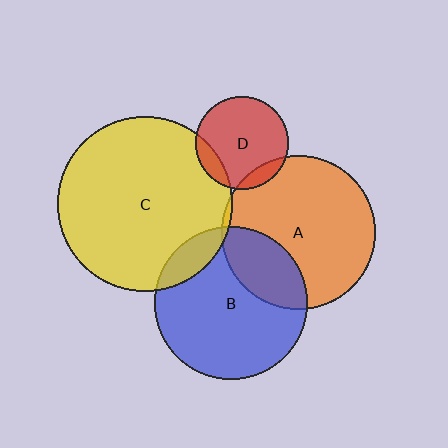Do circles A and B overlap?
Yes.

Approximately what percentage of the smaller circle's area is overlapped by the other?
Approximately 25%.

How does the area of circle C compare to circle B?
Approximately 1.3 times.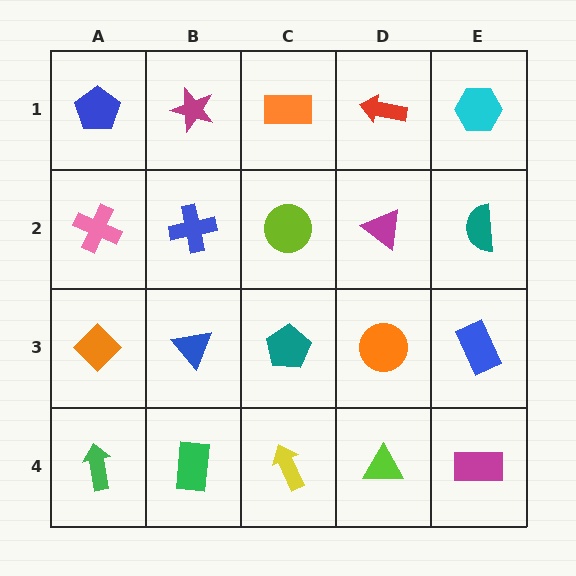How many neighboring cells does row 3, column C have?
4.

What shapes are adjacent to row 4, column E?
A blue rectangle (row 3, column E), a lime triangle (row 4, column D).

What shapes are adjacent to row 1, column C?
A lime circle (row 2, column C), a magenta star (row 1, column B), a red arrow (row 1, column D).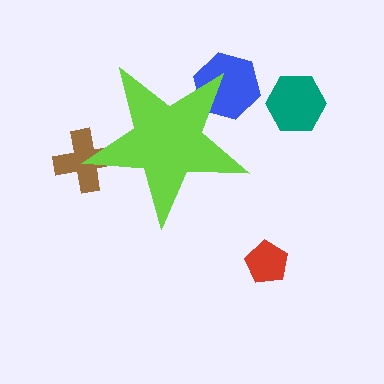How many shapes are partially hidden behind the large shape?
2 shapes are partially hidden.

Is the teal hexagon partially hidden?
No, the teal hexagon is fully visible.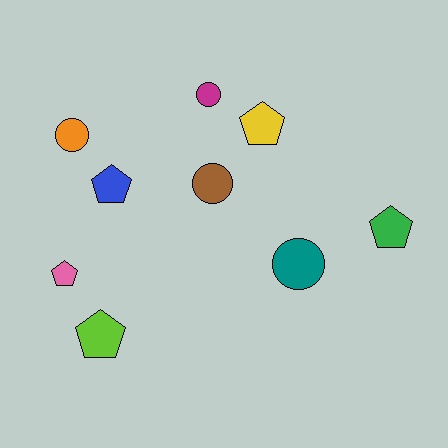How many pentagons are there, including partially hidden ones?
There are 5 pentagons.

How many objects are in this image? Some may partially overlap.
There are 9 objects.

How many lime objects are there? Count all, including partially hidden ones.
There is 1 lime object.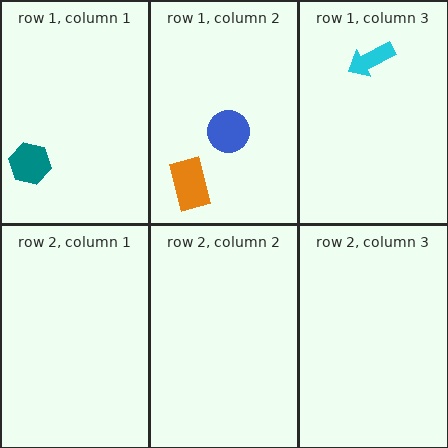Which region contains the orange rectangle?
The row 1, column 2 region.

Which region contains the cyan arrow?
The row 1, column 3 region.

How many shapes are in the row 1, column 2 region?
2.